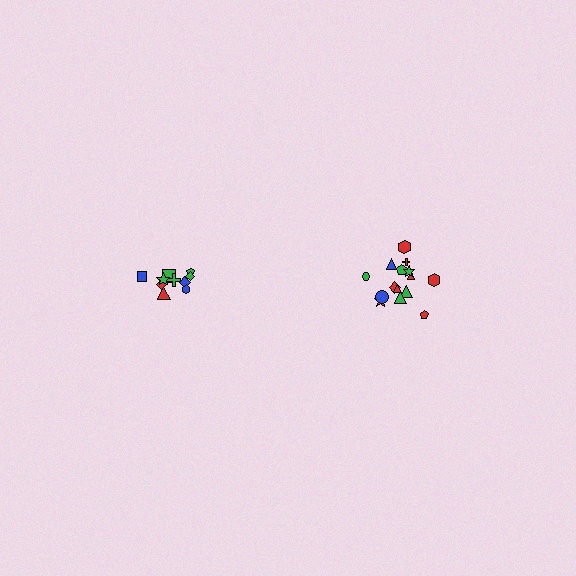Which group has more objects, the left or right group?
The right group.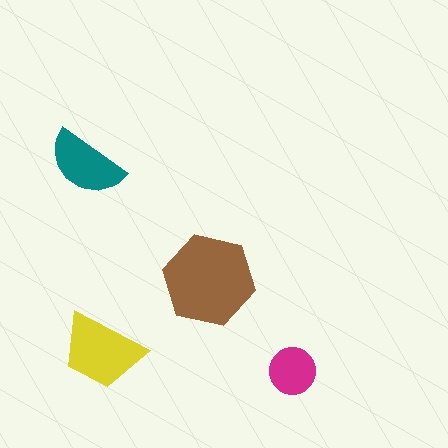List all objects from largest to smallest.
The brown hexagon, the yellow trapezoid, the teal semicircle, the magenta circle.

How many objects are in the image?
There are 4 objects in the image.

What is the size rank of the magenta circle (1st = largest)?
4th.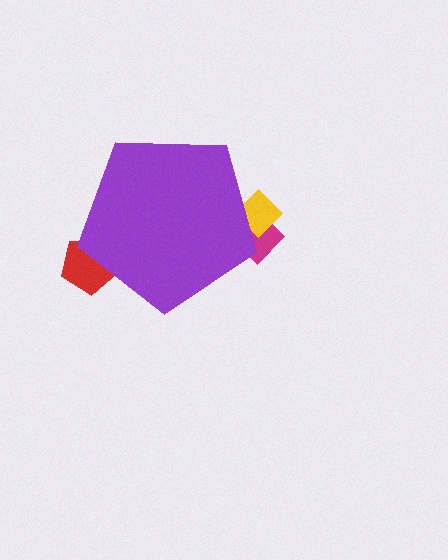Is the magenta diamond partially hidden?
Yes, the magenta diamond is partially hidden behind the purple pentagon.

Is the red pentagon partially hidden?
Yes, the red pentagon is partially hidden behind the purple pentagon.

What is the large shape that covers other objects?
A purple pentagon.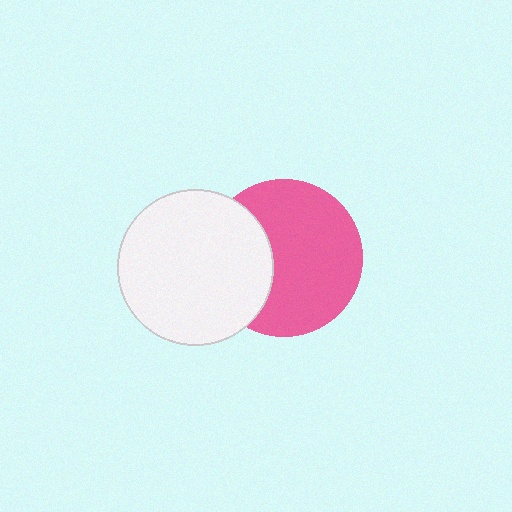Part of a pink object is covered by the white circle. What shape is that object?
It is a circle.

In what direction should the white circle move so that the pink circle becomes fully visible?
The white circle should move left. That is the shortest direction to clear the overlap and leave the pink circle fully visible.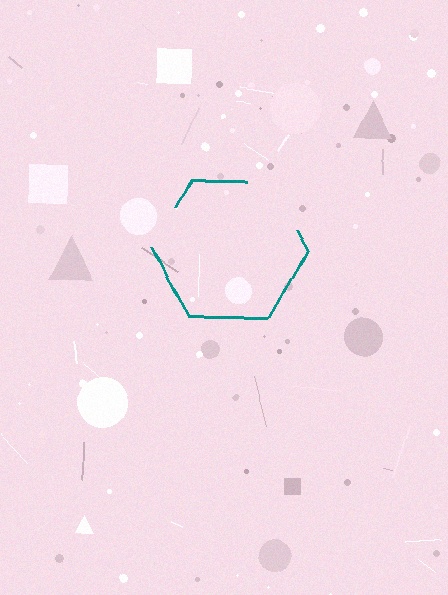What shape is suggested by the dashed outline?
The dashed outline suggests a hexagon.